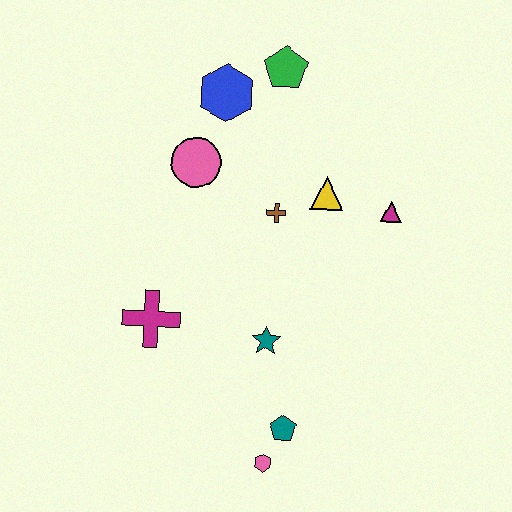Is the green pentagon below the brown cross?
No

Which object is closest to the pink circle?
The blue hexagon is closest to the pink circle.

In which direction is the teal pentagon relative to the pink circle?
The teal pentagon is below the pink circle.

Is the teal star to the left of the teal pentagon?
Yes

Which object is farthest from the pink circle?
The pink hexagon is farthest from the pink circle.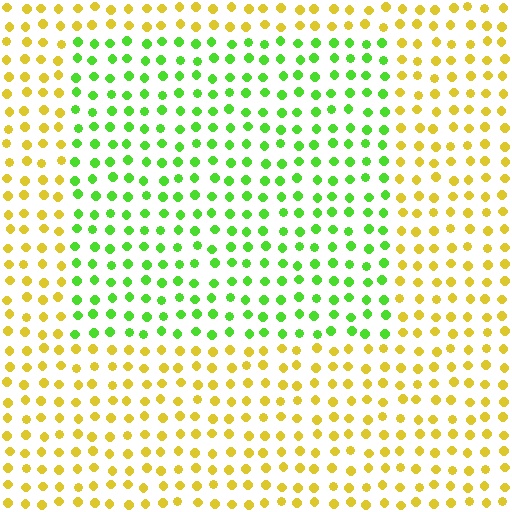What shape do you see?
I see a rectangle.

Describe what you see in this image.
The image is filled with small yellow elements in a uniform arrangement. A rectangle-shaped region is visible where the elements are tinted to a slightly different hue, forming a subtle color boundary.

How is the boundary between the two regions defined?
The boundary is defined purely by a slight shift in hue (about 57 degrees). Spacing, size, and orientation are identical on both sides.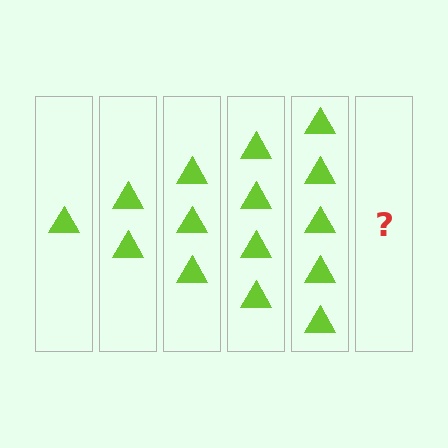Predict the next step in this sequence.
The next step is 6 triangles.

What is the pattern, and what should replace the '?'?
The pattern is that each step adds one more triangle. The '?' should be 6 triangles.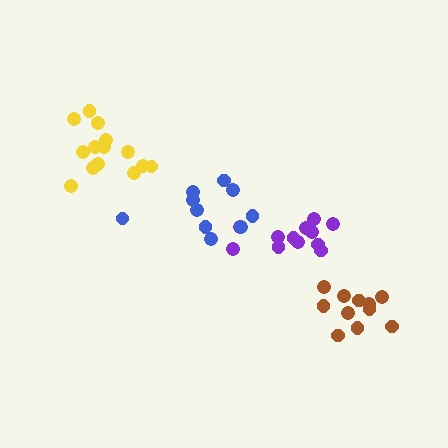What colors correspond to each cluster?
The clusters are colored: yellow, purple, brown, blue.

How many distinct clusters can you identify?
There are 4 distinct clusters.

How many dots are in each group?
Group 1: 14 dots, Group 2: 12 dots, Group 3: 11 dots, Group 4: 10 dots (47 total).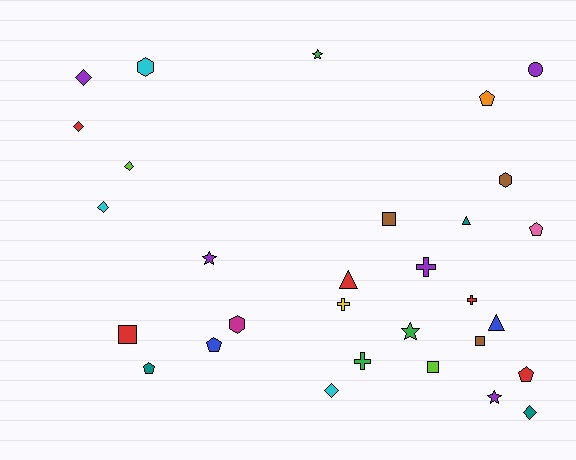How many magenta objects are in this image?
There is 1 magenta object.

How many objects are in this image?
There are 30 objects.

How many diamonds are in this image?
There are 6 diamonds.